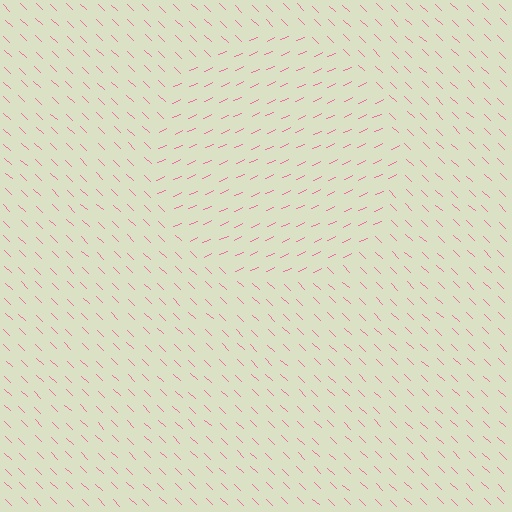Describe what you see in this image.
The image is filled with small pink line segments. A circle region in the image has lines oriented differently from the surrounding lines, creating a visible texture boundary.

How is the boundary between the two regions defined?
The boundary is defined purely by a change in line orientation (approximately 69 degrees difference). All lines are the same color and thickness.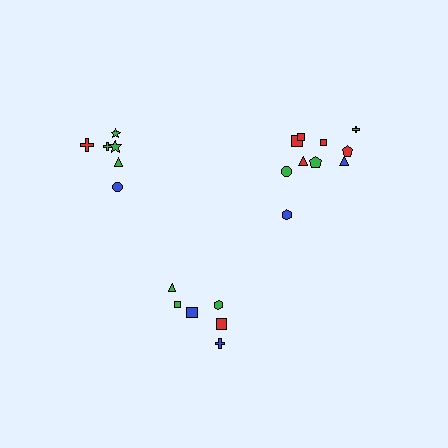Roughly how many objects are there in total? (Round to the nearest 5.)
Roughly 20 objects in total.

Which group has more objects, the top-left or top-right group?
The top-right group.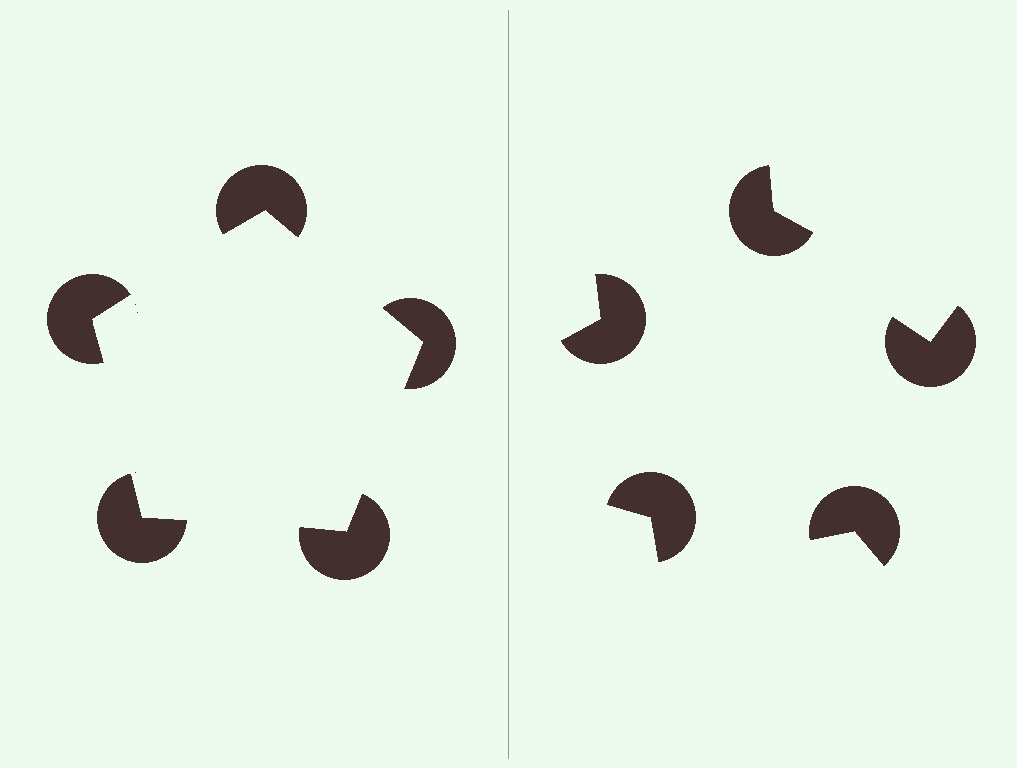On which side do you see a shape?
An illusory pentagon appears on the left side. On the right side the wedge cuts are rotated, so no coherent shape forms.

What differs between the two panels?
The pac-man discs are positioned identically on both sides; only the wedge orientations differ. On the left they align to a pentagon; on the right they are misaligned.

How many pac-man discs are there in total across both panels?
10 — 5 on each side.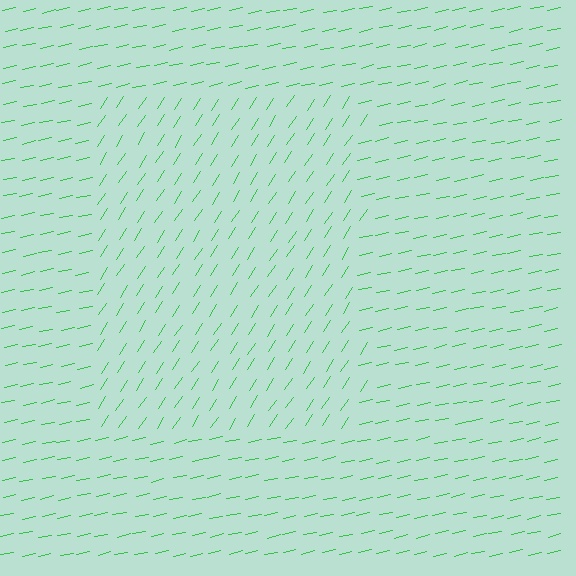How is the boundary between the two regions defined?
The boundary is defined purely by a change in line orientation (approximately 45 degrees difference). All lines are the same color and thickness.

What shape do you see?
I see a rectangle.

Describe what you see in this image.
The image is filled with small green line segments. A rectangle region in the image has lines oriented differently from the surrounding lines, creating a visible texture boundary.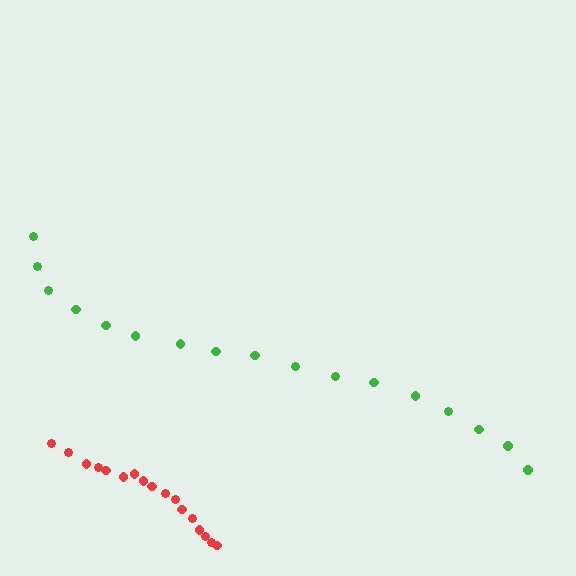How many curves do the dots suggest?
There are 2 distinct paths.